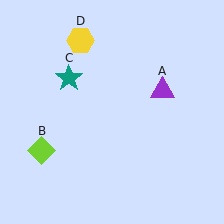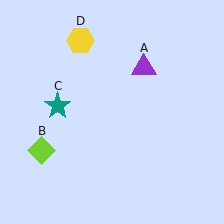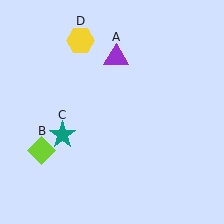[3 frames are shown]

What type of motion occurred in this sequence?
The purple triangle (object A), teal star (object C) rotated counterclockwise around the center of the scene.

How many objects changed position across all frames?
2 objects changed position: purple triangle (object A), teal star (object C).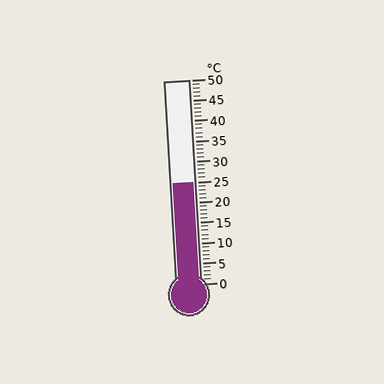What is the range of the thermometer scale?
The thermometer scale ranges from 0°C to 50°C.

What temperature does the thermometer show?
The thermometer shows approximately 25°C.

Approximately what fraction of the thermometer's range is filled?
The thermometer is filled to approximately 50% of its range.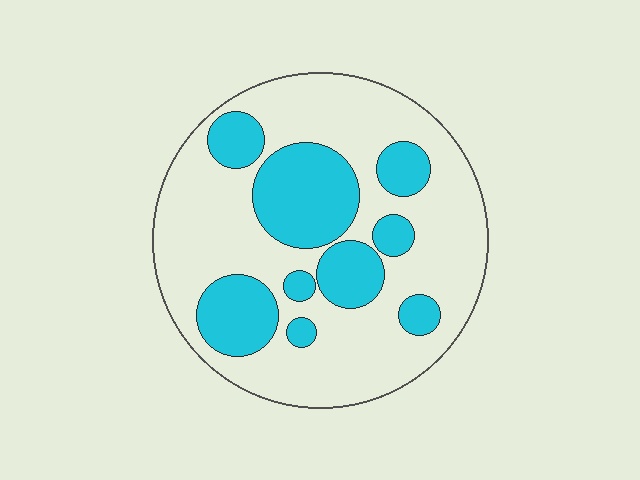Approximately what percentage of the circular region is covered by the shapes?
Approximately 30%.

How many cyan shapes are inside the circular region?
9.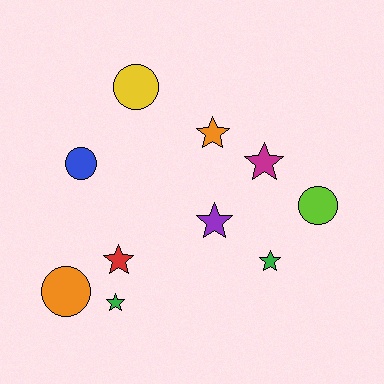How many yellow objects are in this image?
There is 1 yellow object.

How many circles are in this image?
There are 4 circles.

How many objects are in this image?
There are 10 objects.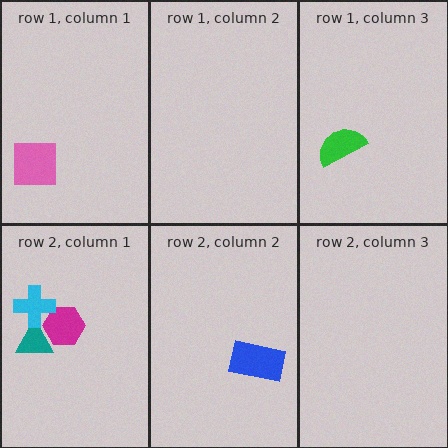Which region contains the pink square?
The row 1, column 1 region.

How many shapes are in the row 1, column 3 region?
1.